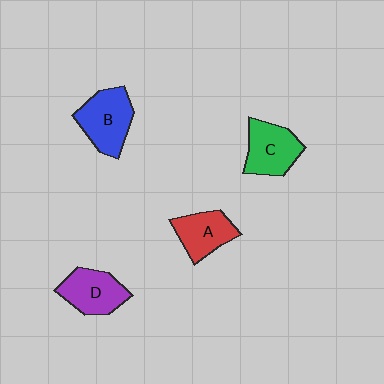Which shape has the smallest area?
Shape A (red).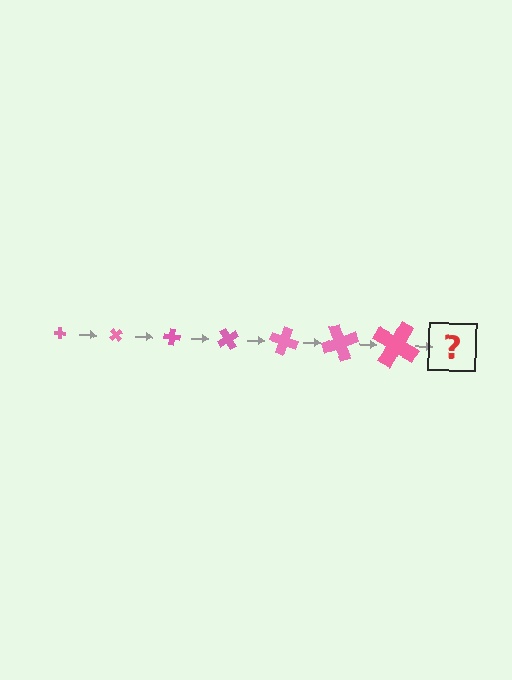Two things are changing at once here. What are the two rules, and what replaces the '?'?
The two rules are that the cross grows larger each step and it rotates 50 degrees each step. The '?' should be a cross, larger than the previous one and rotated 350 degrees from the start.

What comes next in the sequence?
The next element should be a cross, larger than the previous one and rotated 350 degrees from the start.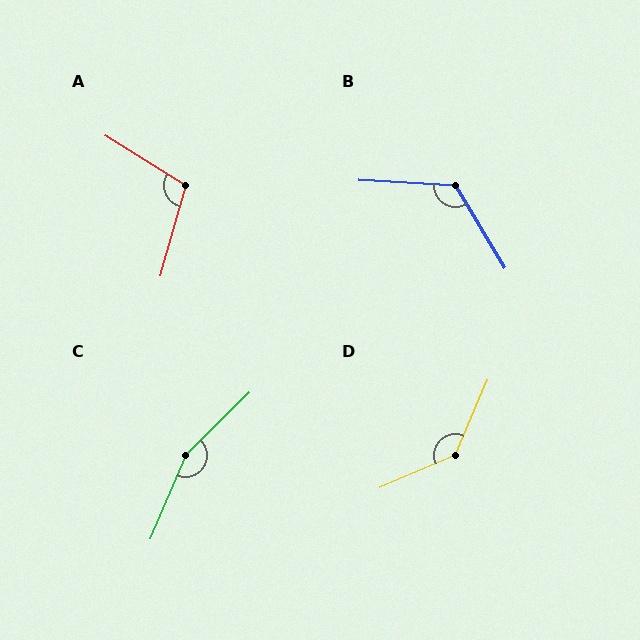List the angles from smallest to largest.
A (106°), B (124°), D (137°), C (157°).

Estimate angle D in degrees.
Approximately 137 degrees.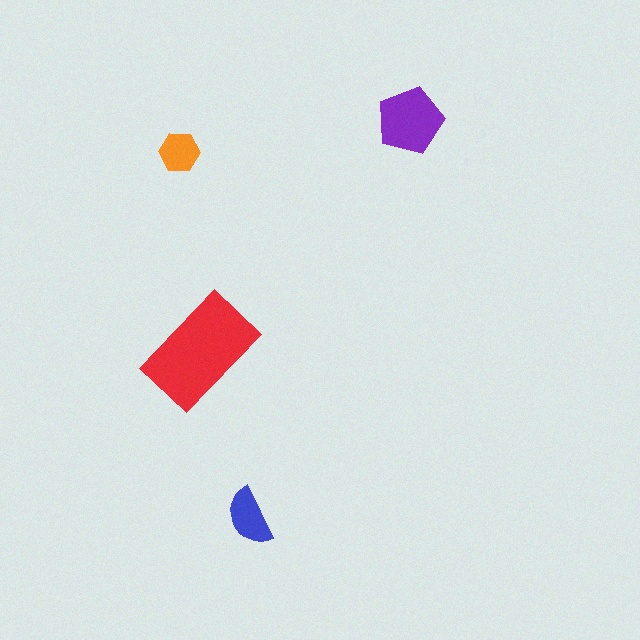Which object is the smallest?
The orange hexagon.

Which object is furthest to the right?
The purple pentagon is rightmost.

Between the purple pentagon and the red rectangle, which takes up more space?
The red rectangle.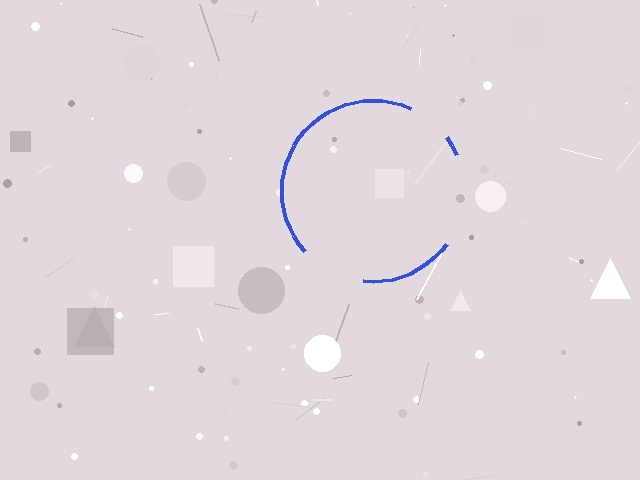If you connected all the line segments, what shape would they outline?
They would outline a circle.